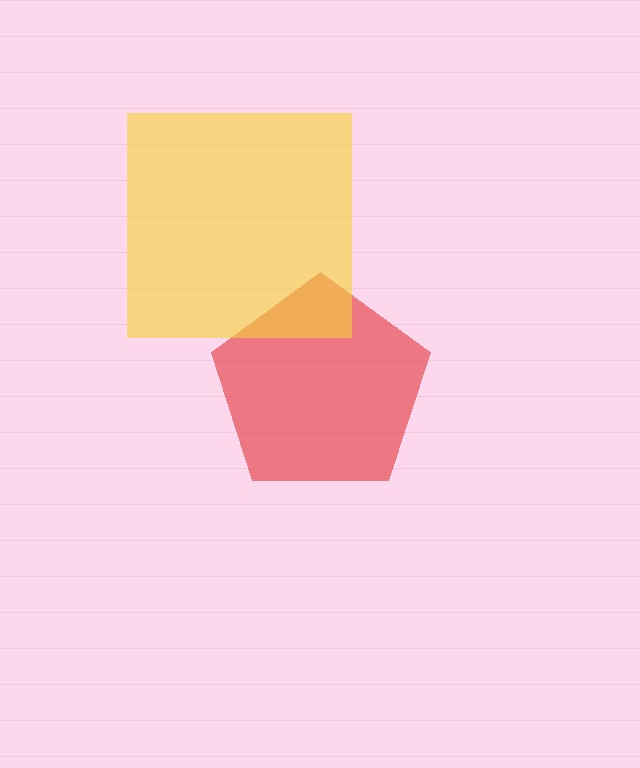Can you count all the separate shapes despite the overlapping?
Yes, there are 2 separate shapes.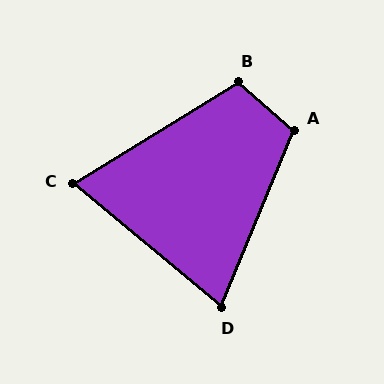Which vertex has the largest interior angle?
A, at approximately 109 degrees.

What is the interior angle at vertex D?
Approximately 72 degrees (acute).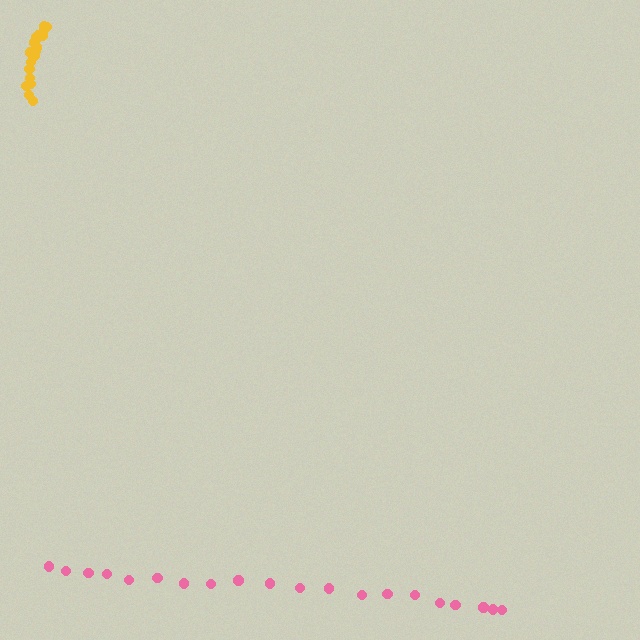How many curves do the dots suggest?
There are 2 distinct paths.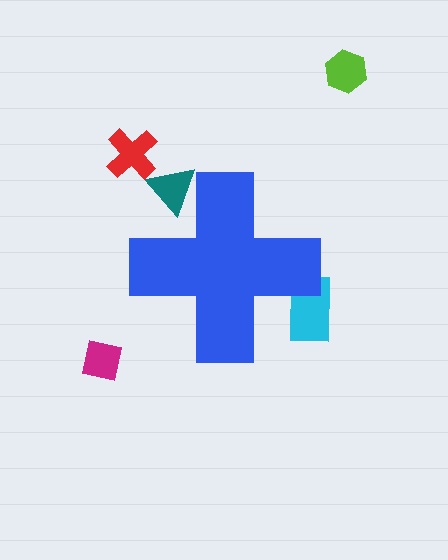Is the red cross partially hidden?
No, the red cross is fully visible.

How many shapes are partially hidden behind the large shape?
2 shapes are partially hidden.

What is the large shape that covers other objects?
A blue cross.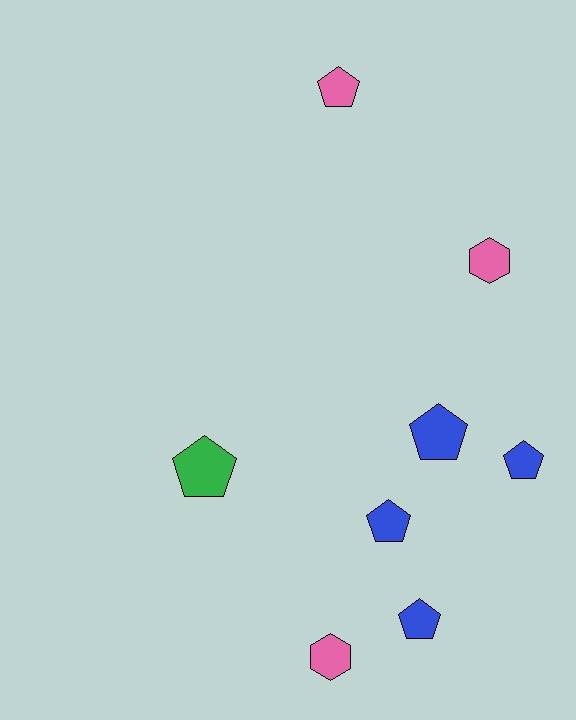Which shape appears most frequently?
Pentagon, with 6 objects.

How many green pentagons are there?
There is 1 green pentagon.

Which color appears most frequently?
Blue, with 4 objects.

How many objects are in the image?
There are 8 objects.